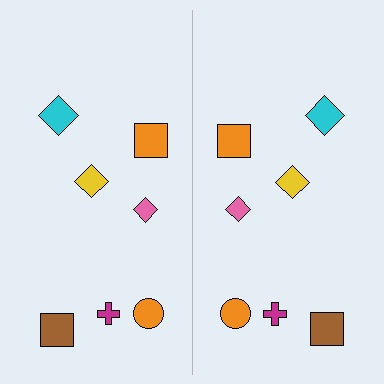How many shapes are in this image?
There are 14 shapes in this image.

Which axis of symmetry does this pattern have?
The pattern has a vertical axis of symmetry running through the center of the image.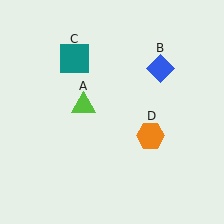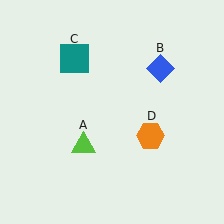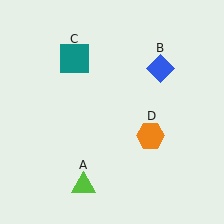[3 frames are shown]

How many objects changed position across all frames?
1 object changed position: lime triangle (object A).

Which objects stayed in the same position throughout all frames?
Blue diamond (object B) and teal square (object C) and orange hexagon (object D) remained stationary.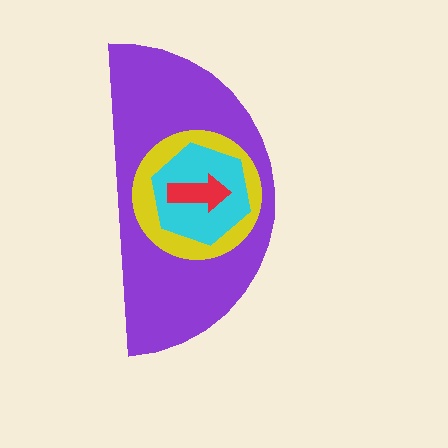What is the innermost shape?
The red arrow.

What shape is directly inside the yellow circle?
The cyan hexagon.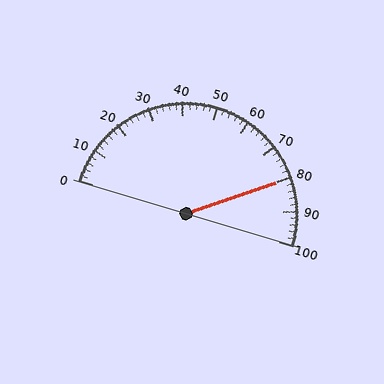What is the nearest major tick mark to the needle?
The nearest major tick mark is 80.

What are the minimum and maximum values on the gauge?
The gauge ranges from 0 to 100.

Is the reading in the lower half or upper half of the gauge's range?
The reading is in the upper half of the range (0 to 100).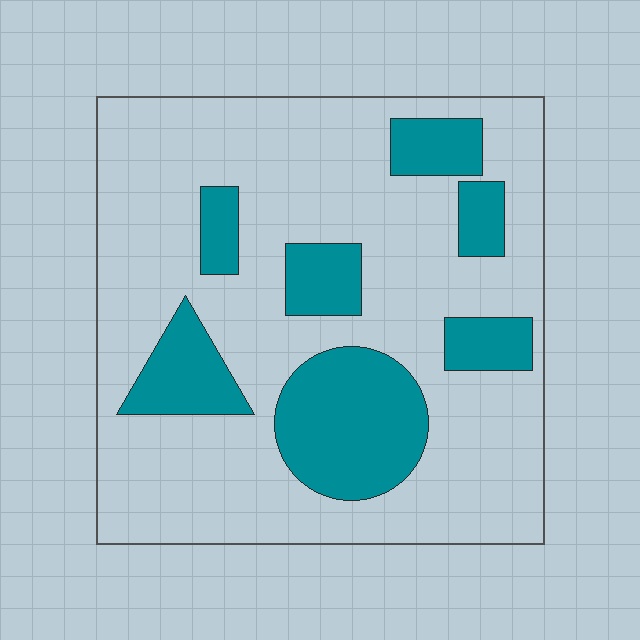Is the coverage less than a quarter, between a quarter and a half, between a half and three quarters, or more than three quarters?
Less than a quarter.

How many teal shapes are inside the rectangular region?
7.